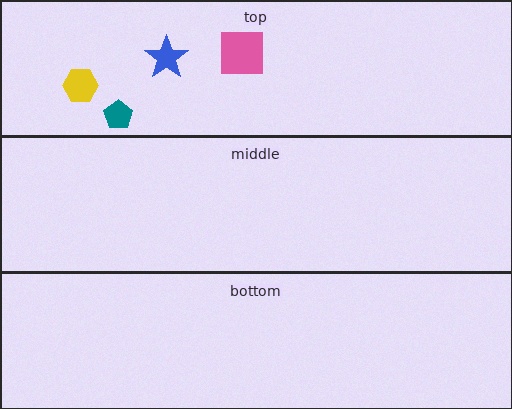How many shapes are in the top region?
4.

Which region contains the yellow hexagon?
The top region.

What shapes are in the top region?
The pink square, the teal pentagon, the yellow hexagon, the blue star.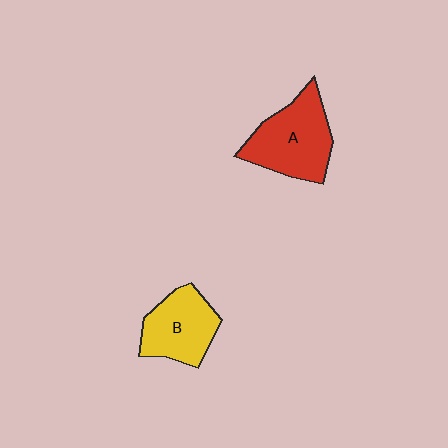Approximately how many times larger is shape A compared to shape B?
Approximately 1.2 times.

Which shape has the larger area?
Shape A (red).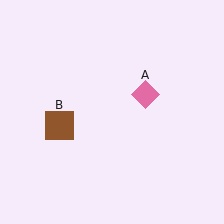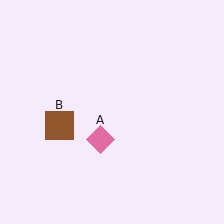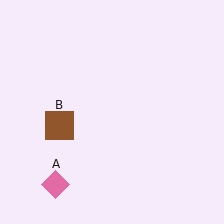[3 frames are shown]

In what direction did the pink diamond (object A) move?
The pink diamond (object A) moved down and to the left.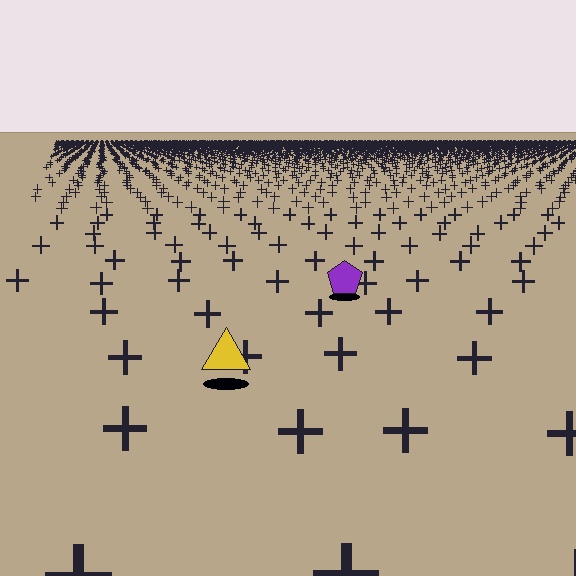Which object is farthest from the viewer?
The purple pentagon is farthest from the viewer. It appears smaller and the ground texture around it is denser.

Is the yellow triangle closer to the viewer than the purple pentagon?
Yes. The yellow triangle is closer — you can tell from the texture gradient: the ground texture is coarser near it.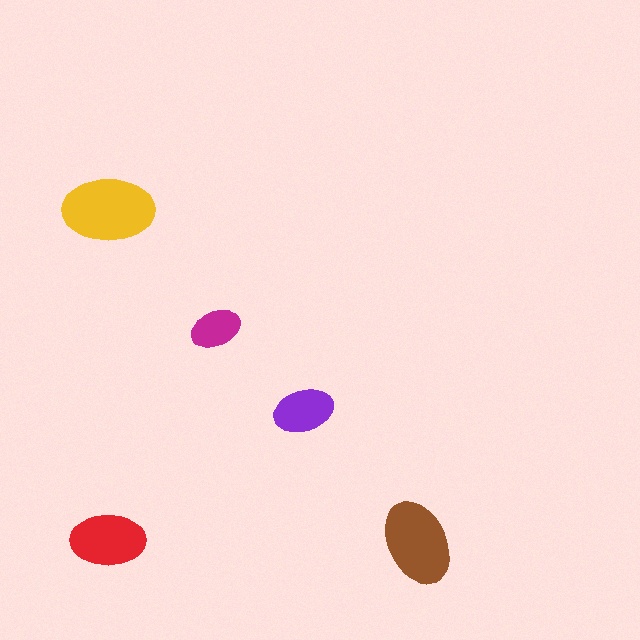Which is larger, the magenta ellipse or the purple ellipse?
The purple one.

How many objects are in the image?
There are 5 objects in the image.